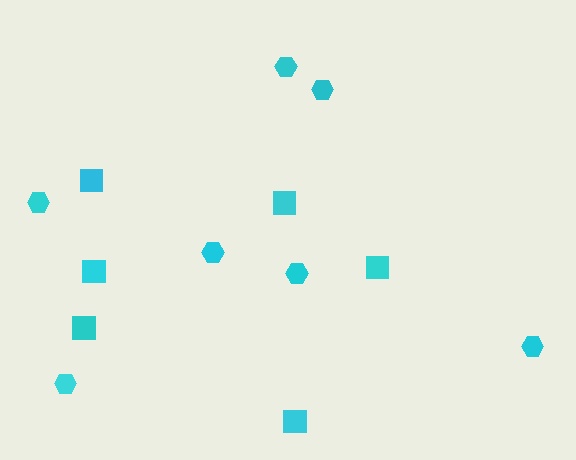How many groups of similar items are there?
There are 2 groups: one group of squares (6) and one group of hexagons (7).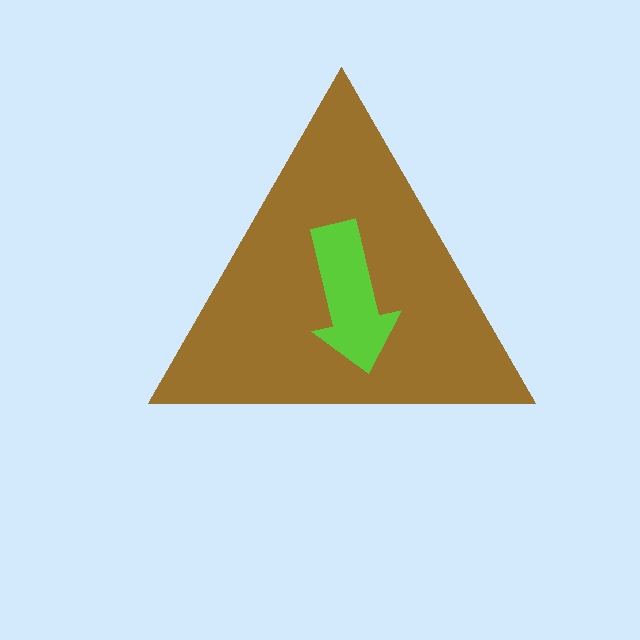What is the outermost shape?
The brown triangle.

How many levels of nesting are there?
2.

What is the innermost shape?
The lime arrow.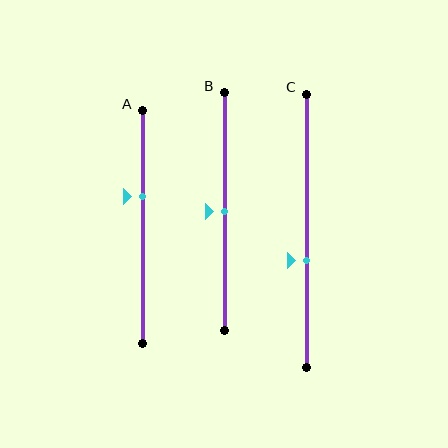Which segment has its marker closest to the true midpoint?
Segment B has its marker closest to the true midpoint.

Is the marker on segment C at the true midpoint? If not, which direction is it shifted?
No, the marker on segment C is shifted downward by about 11% of the segment length.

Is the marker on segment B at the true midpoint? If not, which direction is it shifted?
Yes, the marker on segment B is at the true midpoint.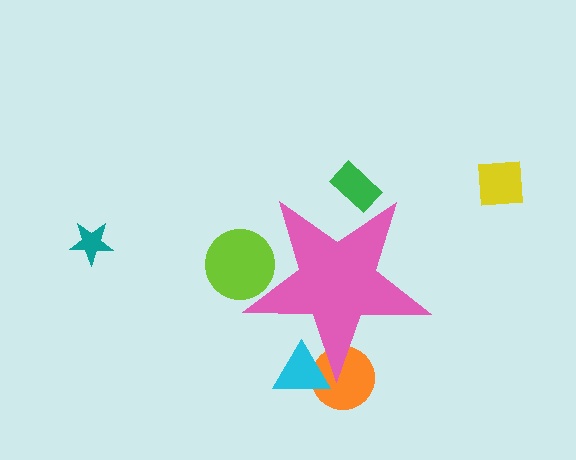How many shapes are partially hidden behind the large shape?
4 shapes are partially hidden.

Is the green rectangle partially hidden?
Yes, the green rectangle is partially hidden behind the pink star.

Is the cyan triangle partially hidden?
Yes, the cyan triangle is partially hidden behind the pink star.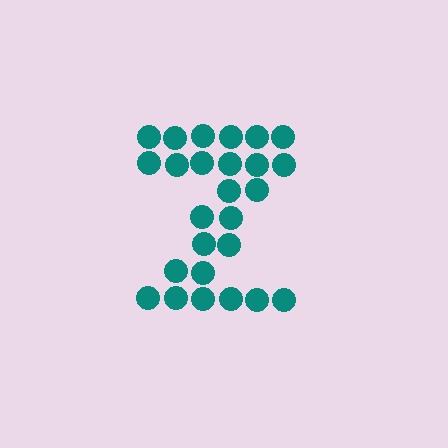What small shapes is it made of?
It is made of small circles.